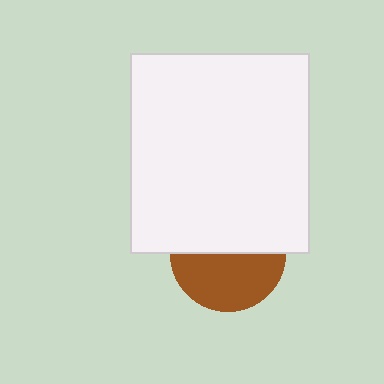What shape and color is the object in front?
The object in front is a white rectangle.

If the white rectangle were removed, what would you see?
You would see the complete brown circle.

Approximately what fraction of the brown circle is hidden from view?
Roughly 50% of the brown circle is hidden behind the white rectangle.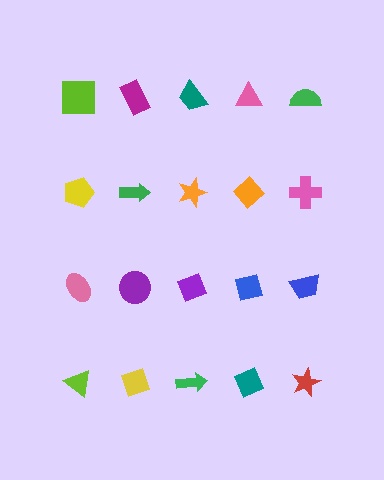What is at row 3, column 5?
A blue trapezoid.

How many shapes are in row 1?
5 shapes.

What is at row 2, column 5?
A pink cross.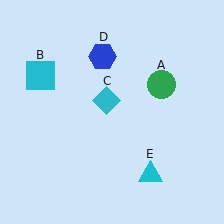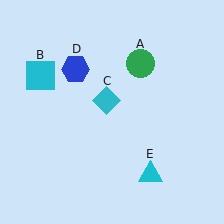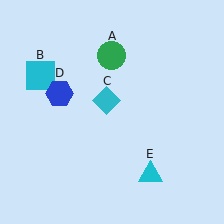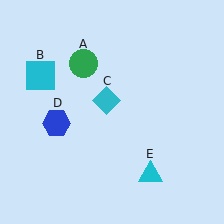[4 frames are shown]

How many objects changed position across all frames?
2 objects changed position: green circle (object A), blue hexagon (object D).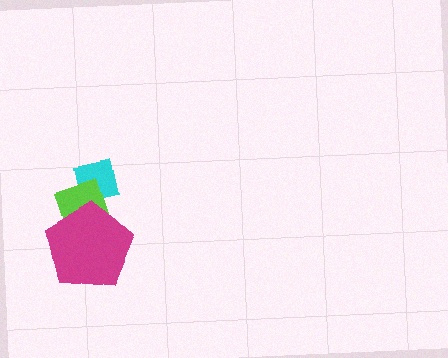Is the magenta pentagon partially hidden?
No, no other shape covers it.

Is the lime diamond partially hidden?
Yes, it is partially covered by another shape.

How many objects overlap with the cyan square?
1 object overlaps with the cyan square.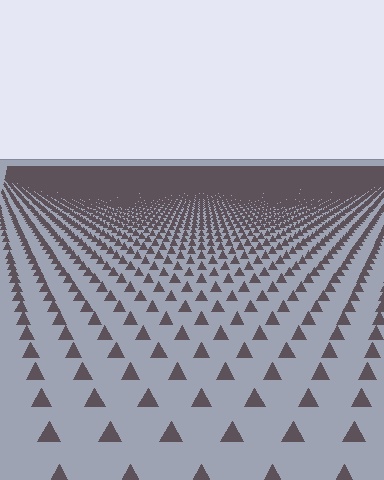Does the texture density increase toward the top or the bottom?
Density increases toward the top.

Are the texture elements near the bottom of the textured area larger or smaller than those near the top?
Larger. Near the bottom, elements are closer to the viewer and appear at a bigger on-screen size.